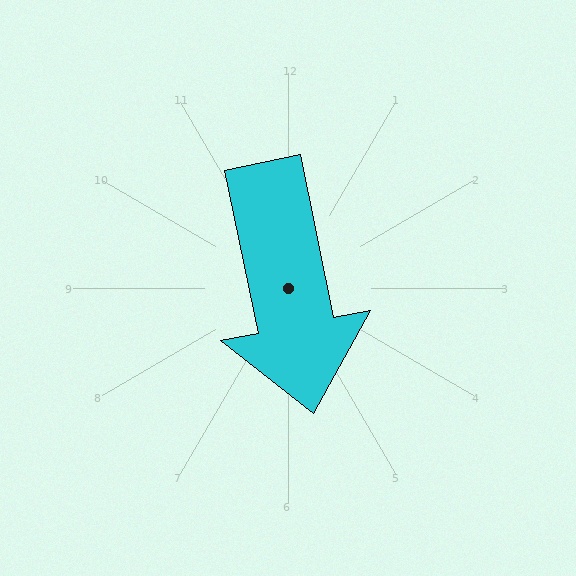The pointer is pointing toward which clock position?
Roughly 6 o'clock.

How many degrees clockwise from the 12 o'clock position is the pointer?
Approximately 169 degrees.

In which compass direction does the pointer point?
South.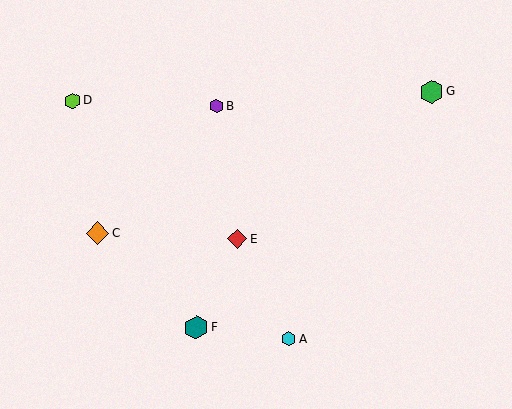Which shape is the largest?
The teal hexagon (labeled F) is the largest.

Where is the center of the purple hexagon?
The center of the purple hexagon is at (217, 106).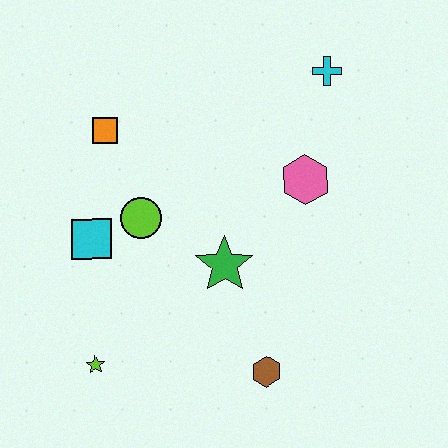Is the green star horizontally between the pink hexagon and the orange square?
Yes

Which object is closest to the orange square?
The lime circle is closest to the orange square.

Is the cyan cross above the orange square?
Yes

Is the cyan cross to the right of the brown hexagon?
Yes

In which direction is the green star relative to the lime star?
The green star is to the right of the lime star.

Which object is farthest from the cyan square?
The cyan cross is farthest from the cyan square.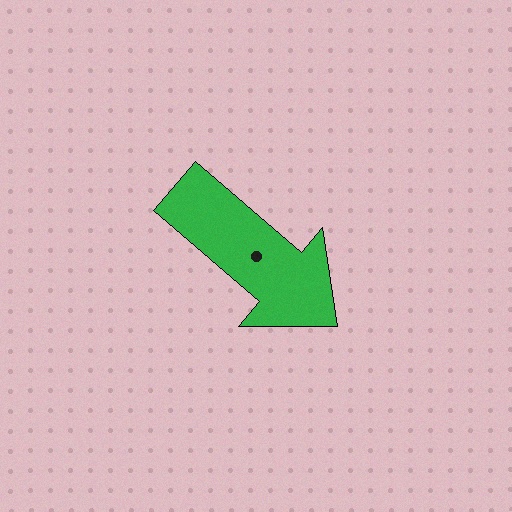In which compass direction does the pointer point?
Southeast.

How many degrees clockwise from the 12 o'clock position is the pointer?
Approximately 131 degrees.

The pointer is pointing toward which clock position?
Roughly 4 o'clock.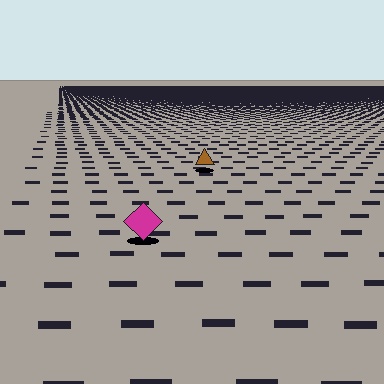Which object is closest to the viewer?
The magenta diamond is closest. The texture marks near it are larger and more spread out.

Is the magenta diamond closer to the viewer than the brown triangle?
Yes. The magenta diamond is closer — you can tell from the texture gradient: the ground texture is coarser near it.